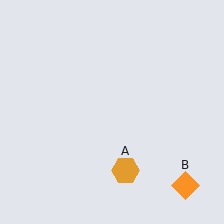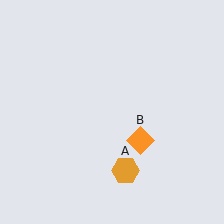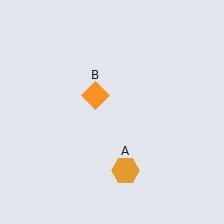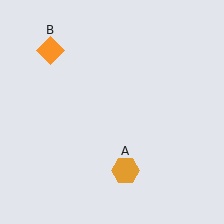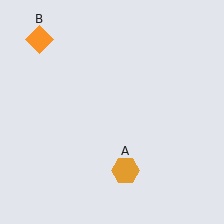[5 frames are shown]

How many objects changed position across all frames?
1 object changed position: orange diamond (object B).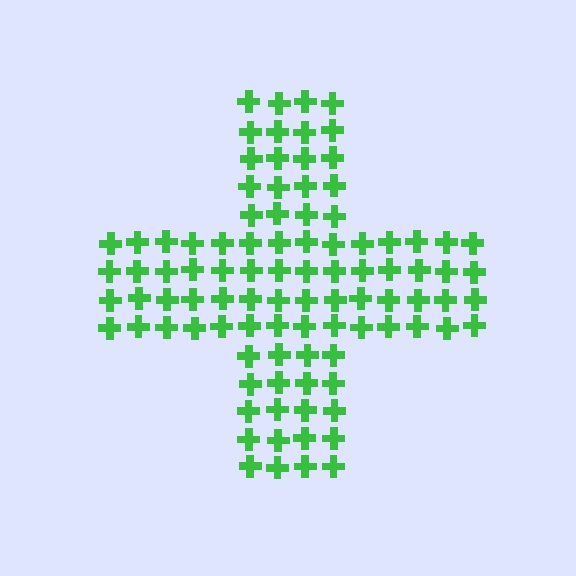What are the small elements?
The small elements are crosses.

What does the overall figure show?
The overall figure shows a cross.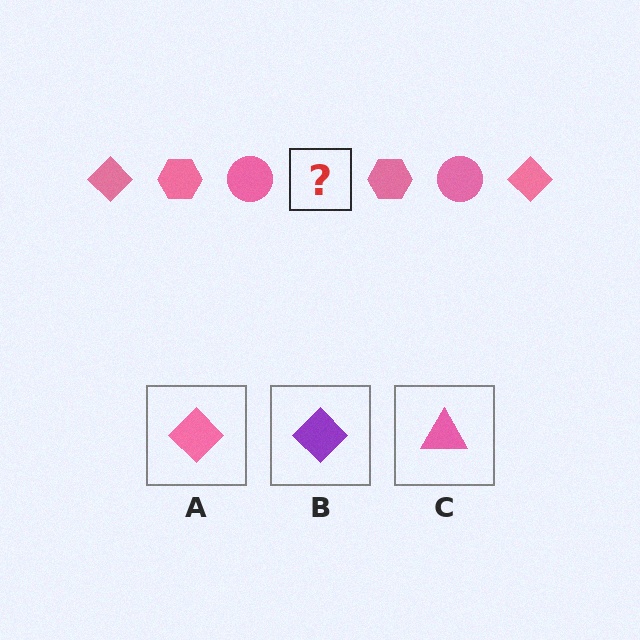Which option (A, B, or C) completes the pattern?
A.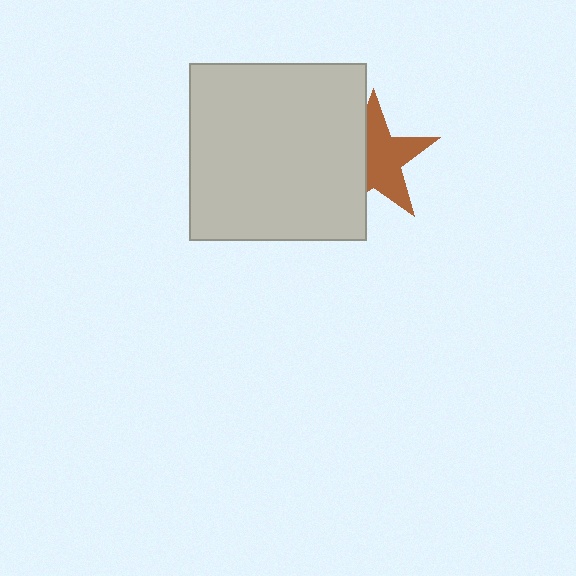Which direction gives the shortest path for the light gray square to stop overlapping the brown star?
Moving left gives the shortest separation.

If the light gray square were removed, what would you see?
You would see the complete brown star.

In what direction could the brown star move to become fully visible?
The brown star could move right. That would shift it out from behind the light gray square entirely.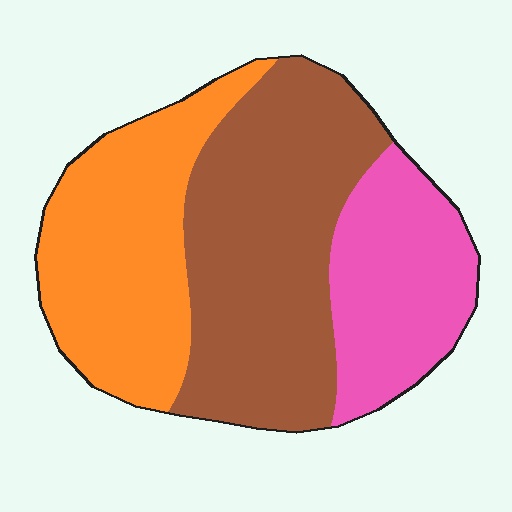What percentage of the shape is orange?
Orange takes up about one third (1/3) of the shape.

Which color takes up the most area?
Brown, at roughly 45%.